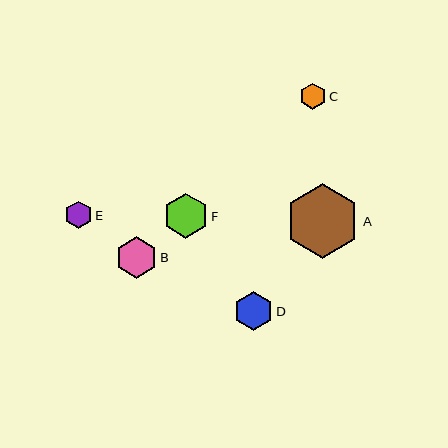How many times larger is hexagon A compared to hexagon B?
Hexagon A is approximately 1.8 times the size of hexagon B.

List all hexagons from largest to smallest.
From largest to smallest: A, F, B, D, E, C.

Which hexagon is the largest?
Hexagon A is the largest with a size of approximately 75 pixels.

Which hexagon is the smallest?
Hexagon C is the smallest with a size of approximately 26 pixels.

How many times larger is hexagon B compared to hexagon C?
Hexagon B is approximately 1.6 times the size of hexagon C.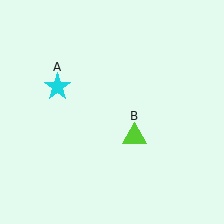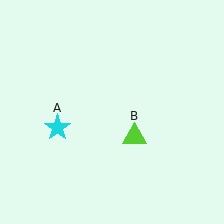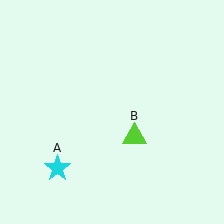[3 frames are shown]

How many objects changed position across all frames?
1 object changed position: cyan star (object A).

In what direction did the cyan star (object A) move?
The cyan star (object A) moved down.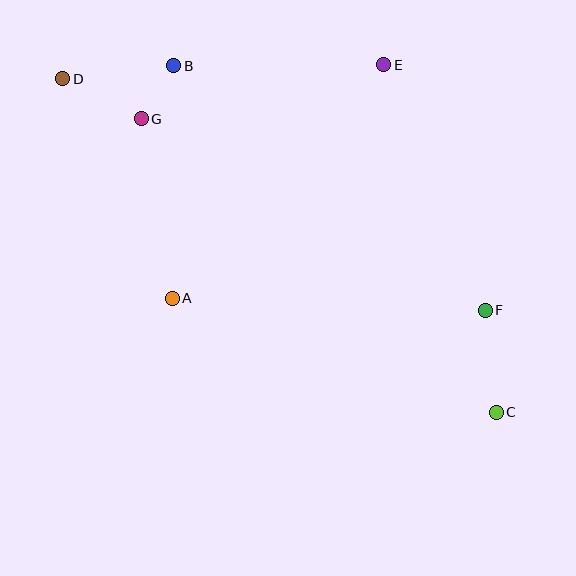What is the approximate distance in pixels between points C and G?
The distance between C and G is approximately 461 pixels.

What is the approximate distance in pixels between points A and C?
The distance between A and C is approximately 344 pixels.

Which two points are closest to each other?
Points B and G are closest to each other.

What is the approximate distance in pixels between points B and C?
The distance between B and C is approximately 473 pixels.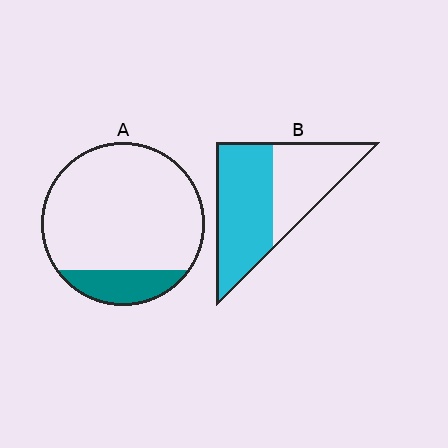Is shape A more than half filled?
No.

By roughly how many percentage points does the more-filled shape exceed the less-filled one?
By roughly 40 percentage points (B over A).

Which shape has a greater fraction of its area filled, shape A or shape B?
Shape B.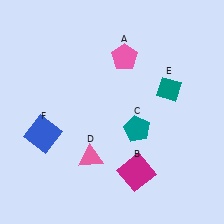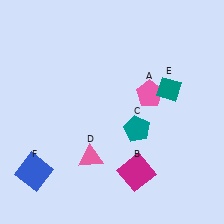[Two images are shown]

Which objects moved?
The objects that moved are: the pink pentagon (A), the blue square (F).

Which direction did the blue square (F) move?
The blue square (F) moved down.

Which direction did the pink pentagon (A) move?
The pink pentagon (A) moved down.